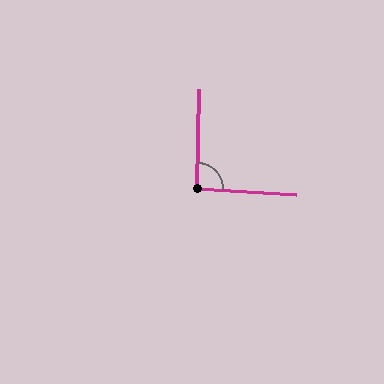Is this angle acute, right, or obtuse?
It is approximately a right angle.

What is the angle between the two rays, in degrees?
Approximately 92 degrees.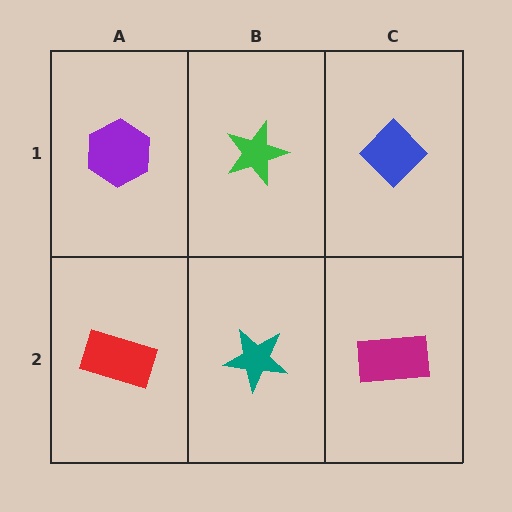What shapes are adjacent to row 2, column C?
A blue diamond (row 1, column C), a teal star (row 2, column B).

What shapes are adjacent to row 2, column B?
A green star (row 1, column B), a red rectangle (row 2, column A), a magenta rectangle (row 2, column C).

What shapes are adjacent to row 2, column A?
A purple hexagon (row 1, column A), a teal star (row 2, column B).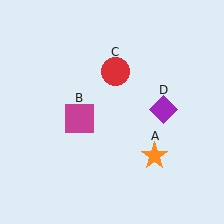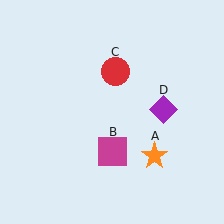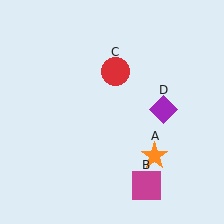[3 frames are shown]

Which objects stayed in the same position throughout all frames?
Orange star (object A) and red circle (object C) and purple diamond (object D) remained stationary.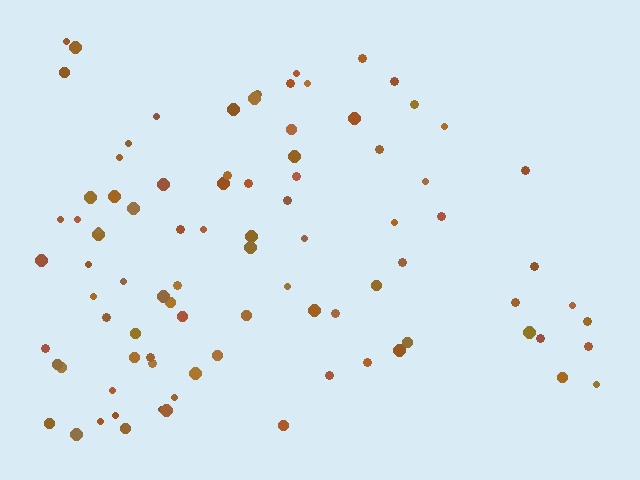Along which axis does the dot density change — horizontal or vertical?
Horizontal.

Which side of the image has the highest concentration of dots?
The left.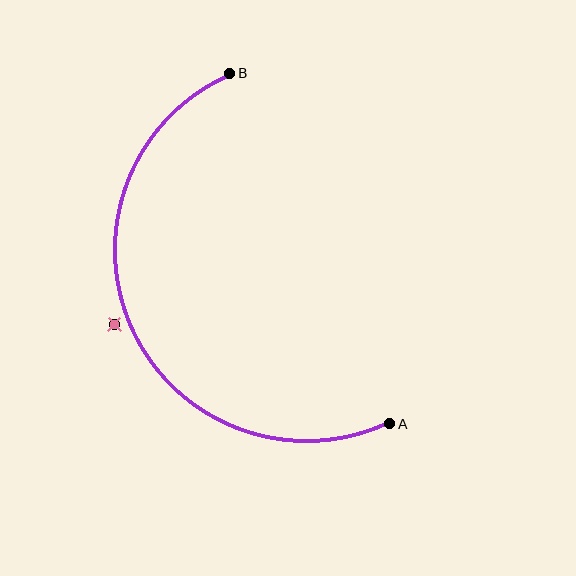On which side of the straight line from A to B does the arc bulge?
The arc bulges to the left of the straight line connecting A and B.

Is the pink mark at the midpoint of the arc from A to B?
No — the pink mark does not lie on the arc at all. It sits slightly outside the curve.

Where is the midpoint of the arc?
The arc midpoint is the point on the curve farthest from the straight line joining A and B. It sits to the left of that line.